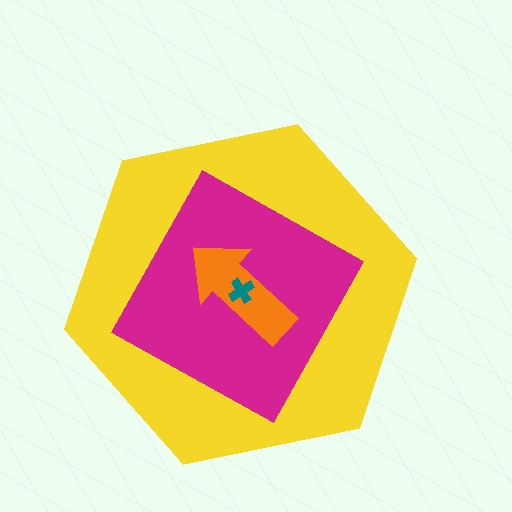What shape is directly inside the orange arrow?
The teal cross.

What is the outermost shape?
The yellow hexagon.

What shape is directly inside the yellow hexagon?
The magenta diamond.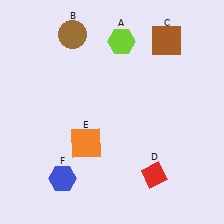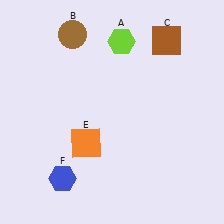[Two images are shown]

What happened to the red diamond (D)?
The red diamond (D) was removed in Image 2. It was in the bottom-right area of Image 1.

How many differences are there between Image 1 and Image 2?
There is 1 difference between the two images.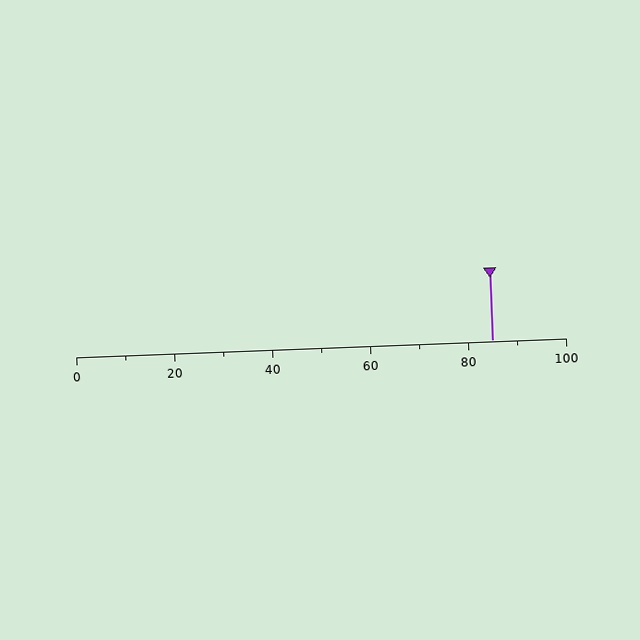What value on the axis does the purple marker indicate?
The marker indicates approximately 85.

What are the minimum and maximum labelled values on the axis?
The axis runs from 0 to 100.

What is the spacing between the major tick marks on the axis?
The major ticks are spaced 20 apart.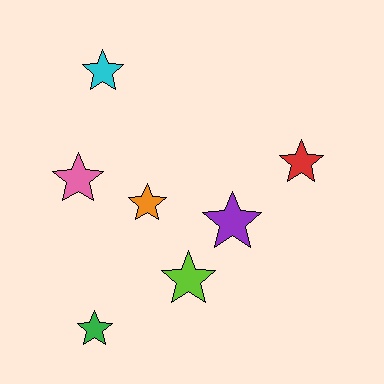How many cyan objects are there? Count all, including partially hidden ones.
There is 1 cyan object.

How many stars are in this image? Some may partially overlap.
There are 7 stars.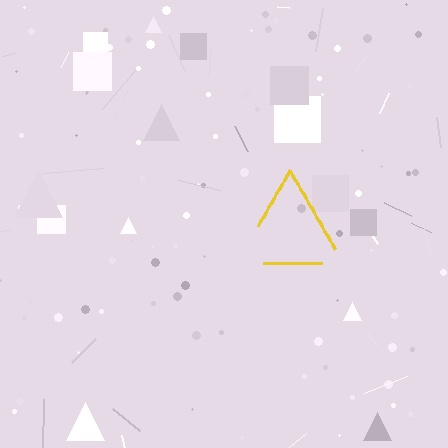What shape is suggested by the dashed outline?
The dashed outline suggests a triangle.